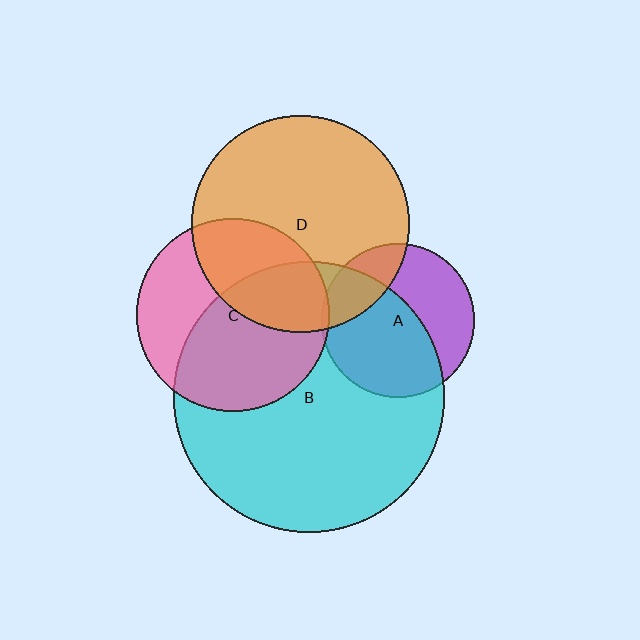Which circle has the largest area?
Circle B (cyan).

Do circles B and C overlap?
Yes.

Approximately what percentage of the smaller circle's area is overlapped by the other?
Approximately 60%.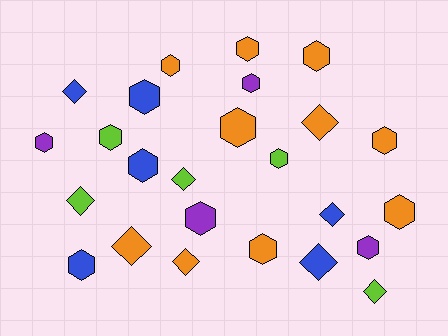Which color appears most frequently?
Orange, with 10 objects.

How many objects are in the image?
There are 25 objects.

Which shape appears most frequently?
Hexagon, with 16 objects.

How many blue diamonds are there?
There are 3 blue diamonds.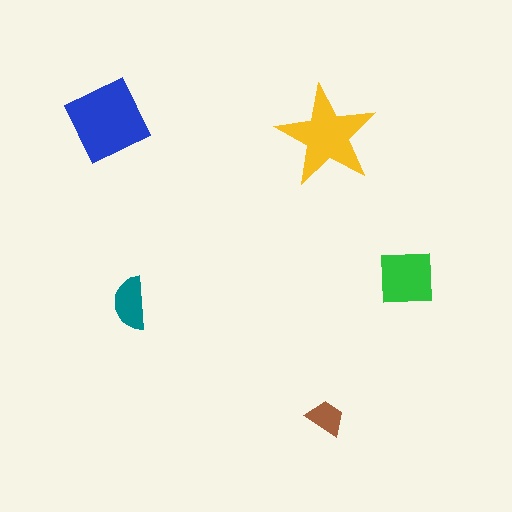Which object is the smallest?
The brown trapezoid.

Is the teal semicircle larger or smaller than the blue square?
Smaller.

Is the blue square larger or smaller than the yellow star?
Larger.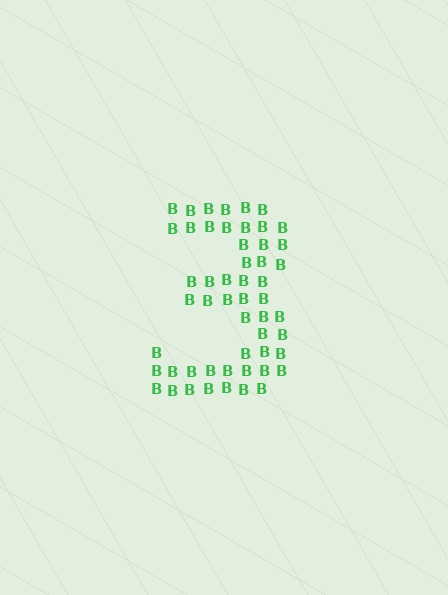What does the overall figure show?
The overall figure shows the digit 3.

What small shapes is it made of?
It is made of small letter B's.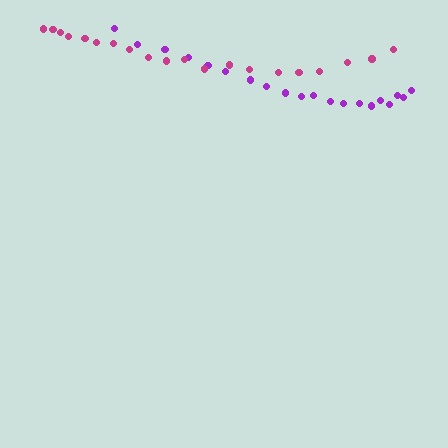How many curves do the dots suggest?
There are 2 distinct paths.